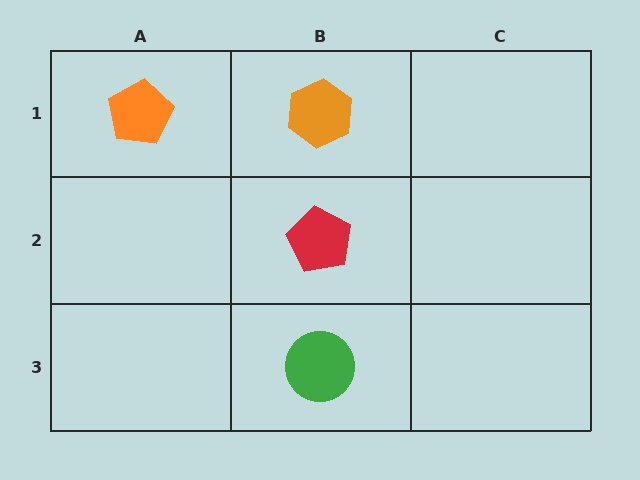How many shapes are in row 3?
1 shape.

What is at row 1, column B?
An orange hexagon.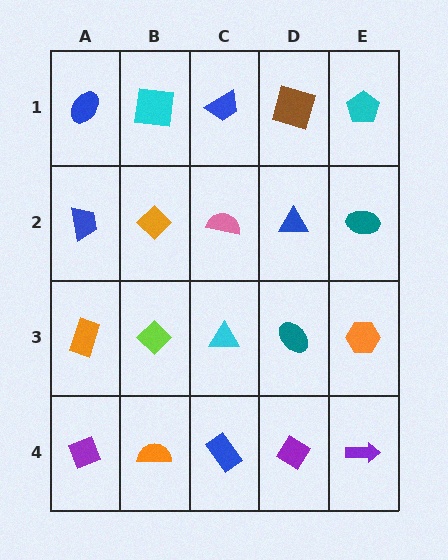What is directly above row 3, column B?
An orange diamond.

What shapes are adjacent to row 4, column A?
An orange rectangle (row 3, column A), an orange semicircle (row 4, column B).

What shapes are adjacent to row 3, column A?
A blue trapezoid (row 2, column A), a purple diamond (row 4, column A), a lime diamond (row 3, column B).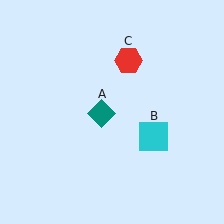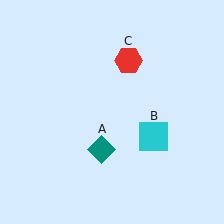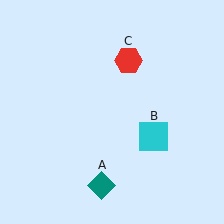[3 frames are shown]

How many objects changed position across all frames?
1 object changed position: teal diamond (object A).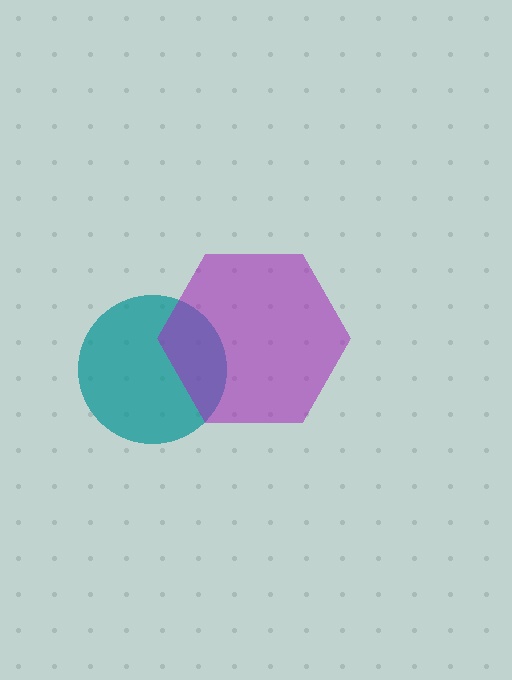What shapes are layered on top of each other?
The layered shapes are: a teal circle, a purple hexagon.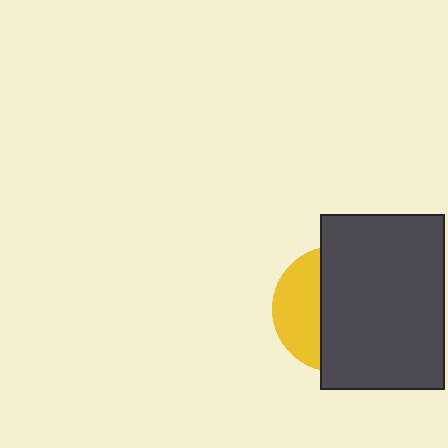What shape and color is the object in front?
The object in front is a dark gray rectangle.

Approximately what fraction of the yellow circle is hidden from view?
Roughly 66% of the yellow circle is hidden behind the dark gray rectangle.